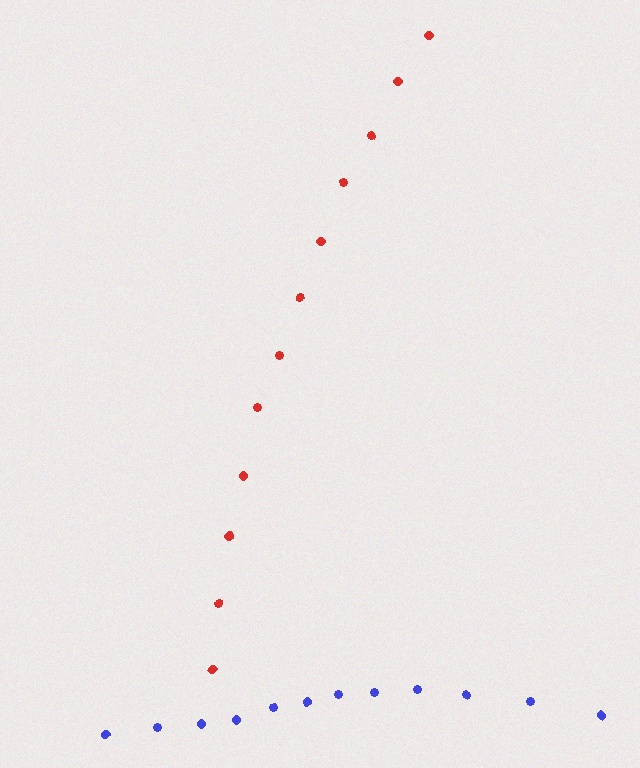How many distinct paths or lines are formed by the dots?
There are 2 distinct paths.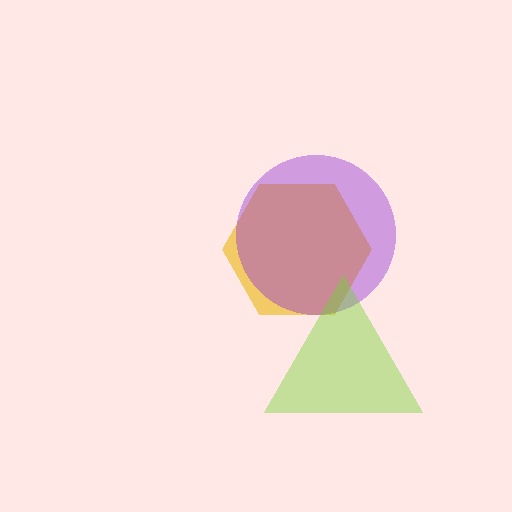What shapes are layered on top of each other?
The layered shapes are: a yellow hexagon, a purple circle, a lime triangle.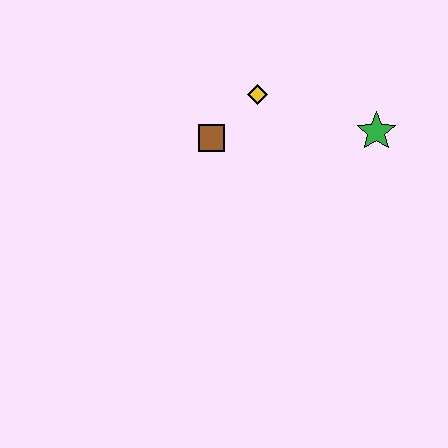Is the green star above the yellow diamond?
No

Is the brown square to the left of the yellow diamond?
Yes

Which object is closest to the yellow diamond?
The brown square is closest to the yellow diamond.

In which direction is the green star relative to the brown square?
The green star is to the right of the brown square.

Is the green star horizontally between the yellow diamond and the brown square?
No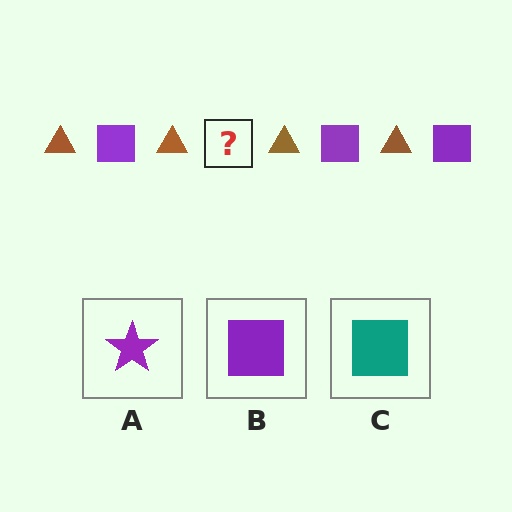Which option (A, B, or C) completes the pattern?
B.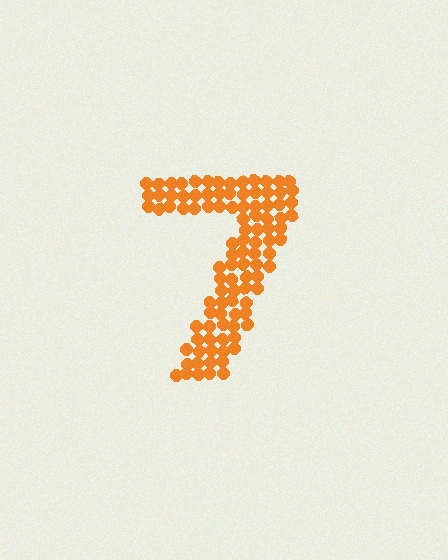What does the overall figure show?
The overall figure shows the digit 7.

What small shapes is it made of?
It is made of small circles.